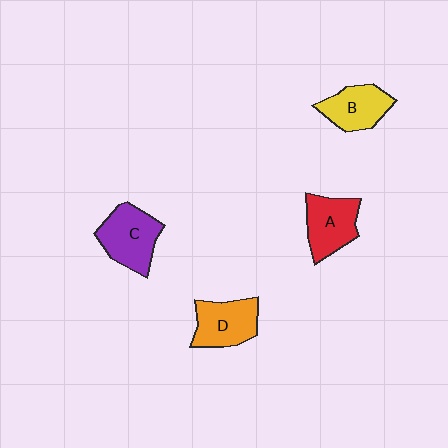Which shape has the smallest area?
Shape B (yellow).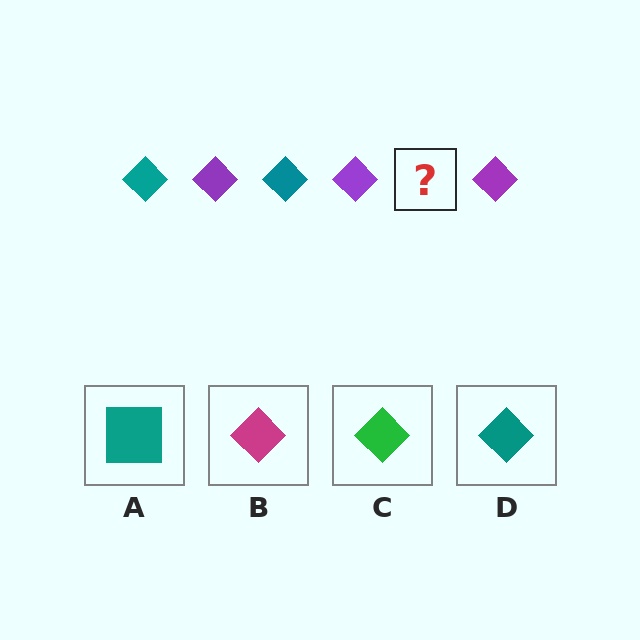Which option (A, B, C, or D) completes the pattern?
D.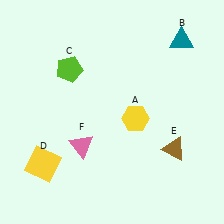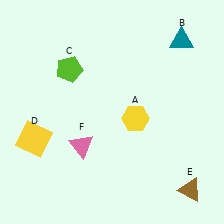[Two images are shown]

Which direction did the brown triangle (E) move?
The brown triangle (E) moved down.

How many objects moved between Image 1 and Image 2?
2 objects moved between the two images.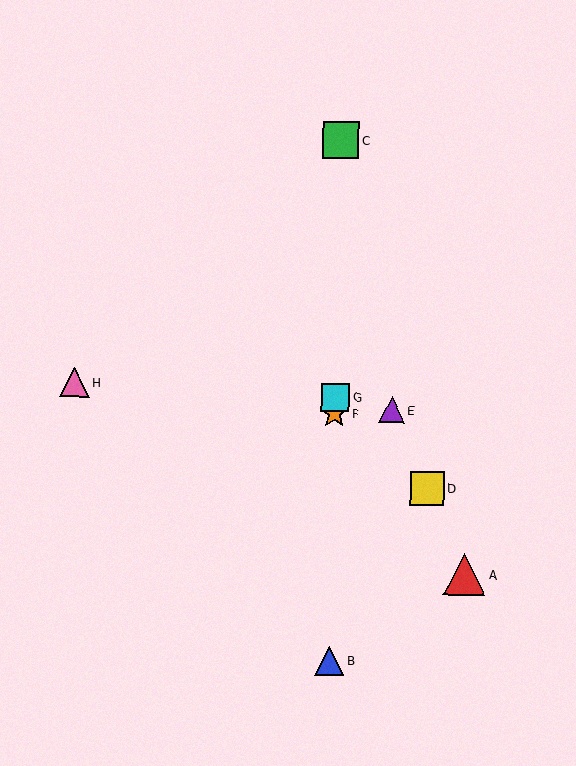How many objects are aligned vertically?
4 objects (B, C, F, G) are aligned vertically.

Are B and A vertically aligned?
No, B is at x≈329 and A is at x≈464.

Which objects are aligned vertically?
Objects B, C, F, G are aligned vertically.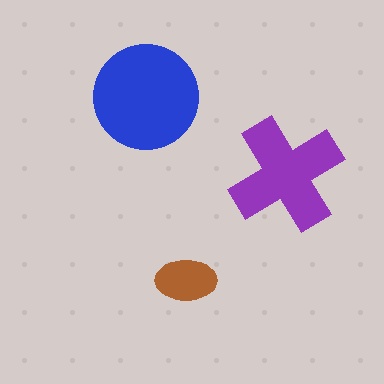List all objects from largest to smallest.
The blue circle, the purple cross, the brown ellipse.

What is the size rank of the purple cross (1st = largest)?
2nd.